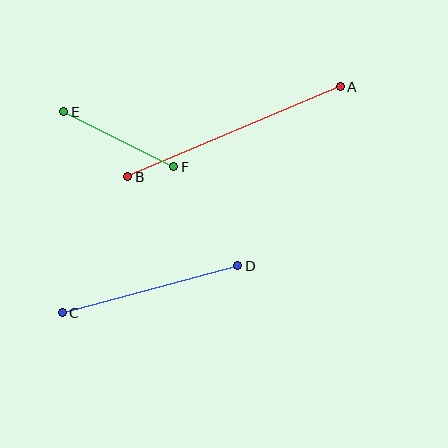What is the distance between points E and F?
The distance is approximately 123 pixels.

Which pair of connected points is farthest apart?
Points A and B are farthest apart.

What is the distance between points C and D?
The distance is approximately 182 pixels.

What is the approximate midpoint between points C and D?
The midpoint is at approximately (150, 289) pixels.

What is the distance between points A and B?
The distance is approximately 231 pixels.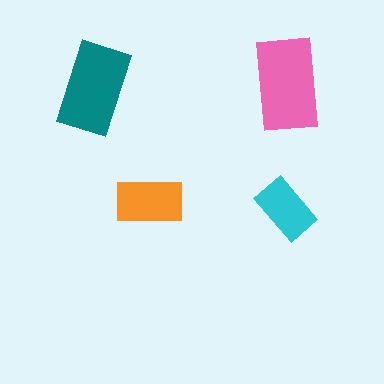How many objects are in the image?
There are 4 objects in the image.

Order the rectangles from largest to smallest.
the pink one, the teal one, the orange one, the cyan one.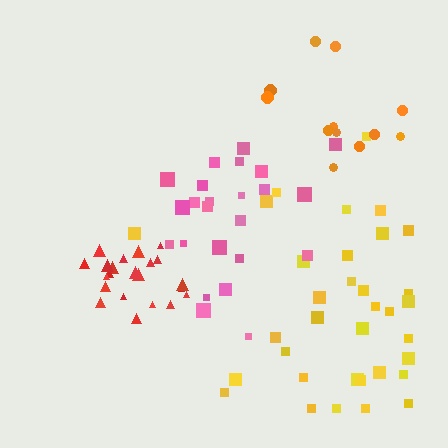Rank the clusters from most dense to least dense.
red, yellow, orange, pink.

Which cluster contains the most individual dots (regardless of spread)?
Yellow (34).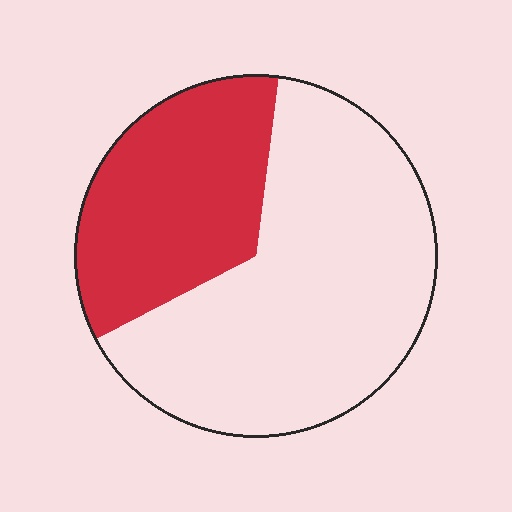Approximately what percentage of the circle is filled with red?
Approximately 35%.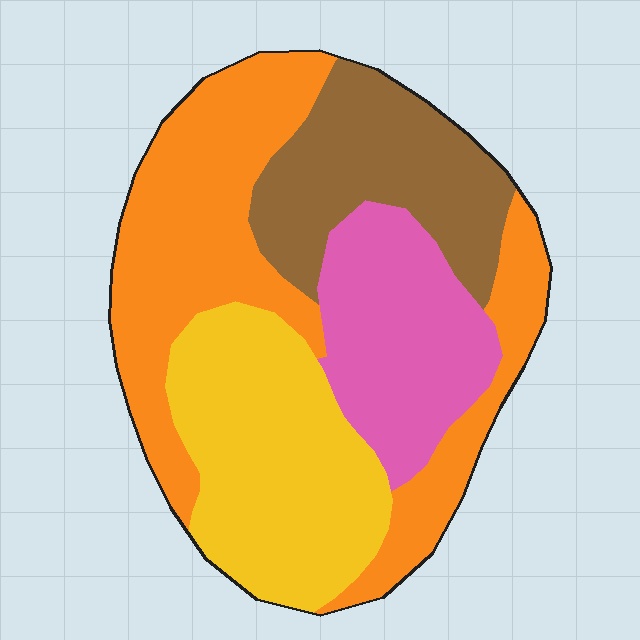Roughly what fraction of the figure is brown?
Brown covers around 20% of the figure.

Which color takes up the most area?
Orange, at roughly 35%.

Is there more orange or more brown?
Orange.